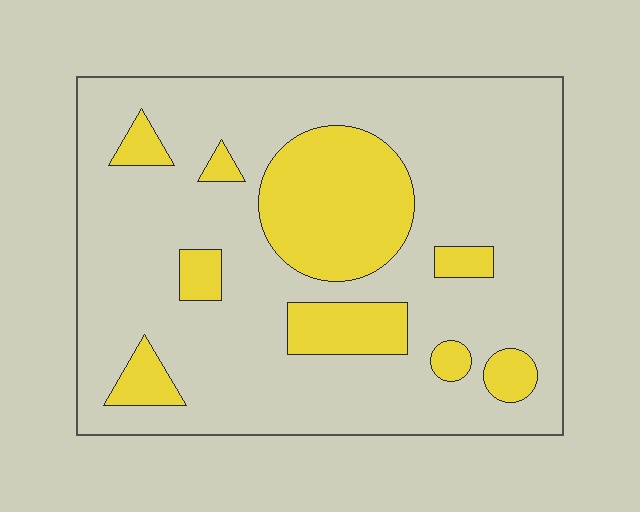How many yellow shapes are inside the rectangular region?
9.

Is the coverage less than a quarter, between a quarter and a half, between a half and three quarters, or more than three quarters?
Less than a quarter.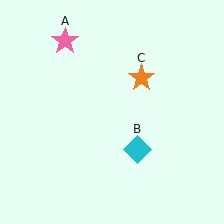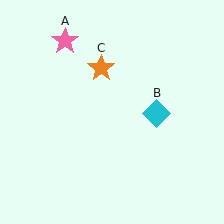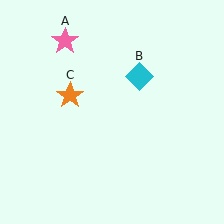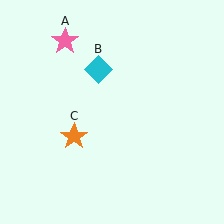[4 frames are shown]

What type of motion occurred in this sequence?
The cyan diamond (object B), orange star (object C) rotated counterclockwise around the center of the scene.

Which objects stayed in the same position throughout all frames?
Pink star (object A) remained stationary.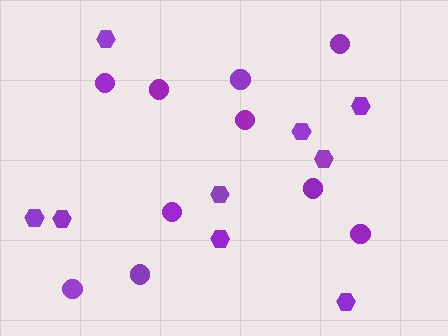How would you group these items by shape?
There are 2 groups: one group of circles (10) and one group of hexagons (9).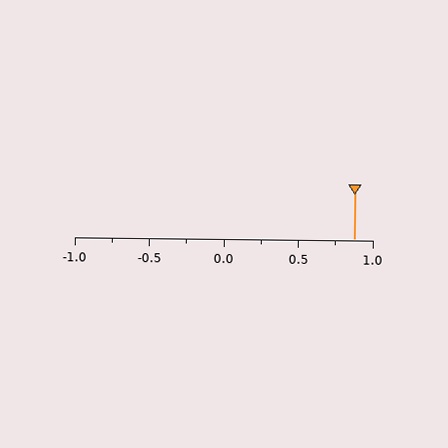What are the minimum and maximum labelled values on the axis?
The axis runs from -1.0 to 1.0.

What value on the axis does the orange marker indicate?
The marker indicates approximately 0.88.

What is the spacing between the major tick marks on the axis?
The major ticks are spaced 0.5 apart.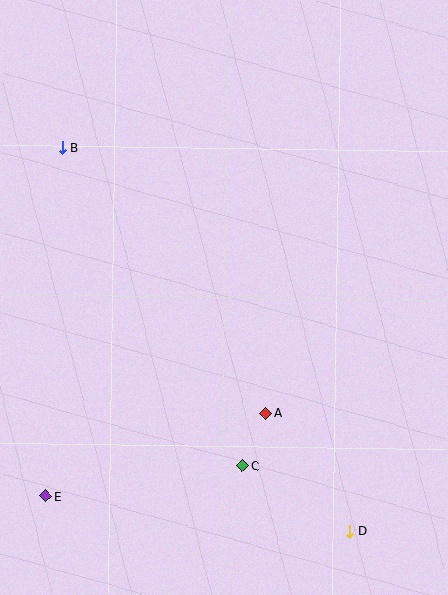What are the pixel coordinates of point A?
Point A is at (266, 413).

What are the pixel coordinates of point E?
Point E is at (46, 496).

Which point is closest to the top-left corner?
Point B is closest to the top-left corner.